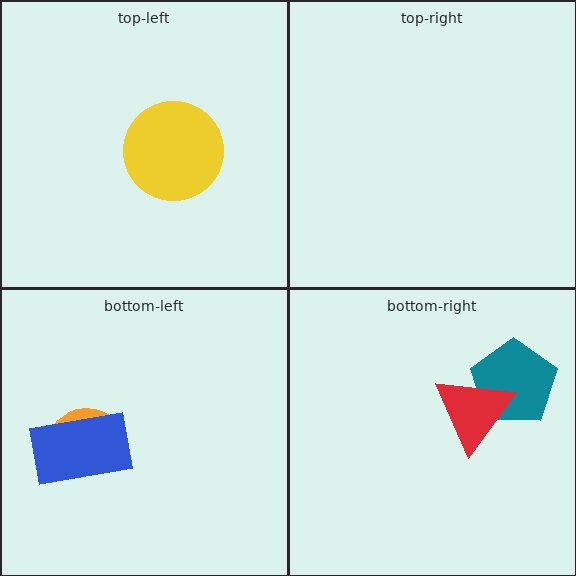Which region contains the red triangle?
The bottom-right region.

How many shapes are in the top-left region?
1.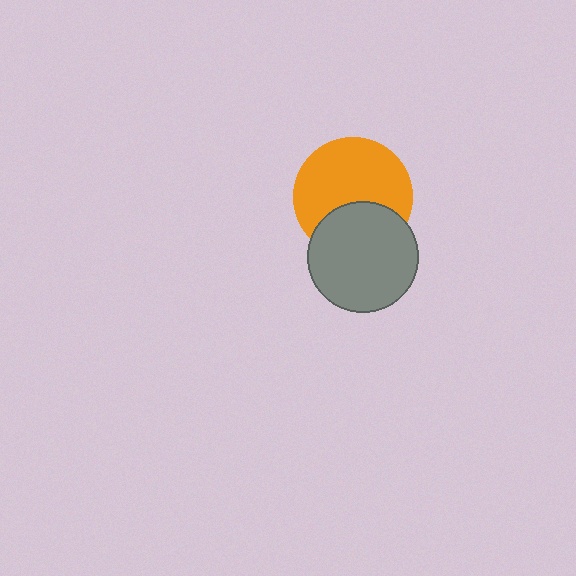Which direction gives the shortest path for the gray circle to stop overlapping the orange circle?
Moving down gives the shortest separation.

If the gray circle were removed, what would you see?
You would see the complete orange circle.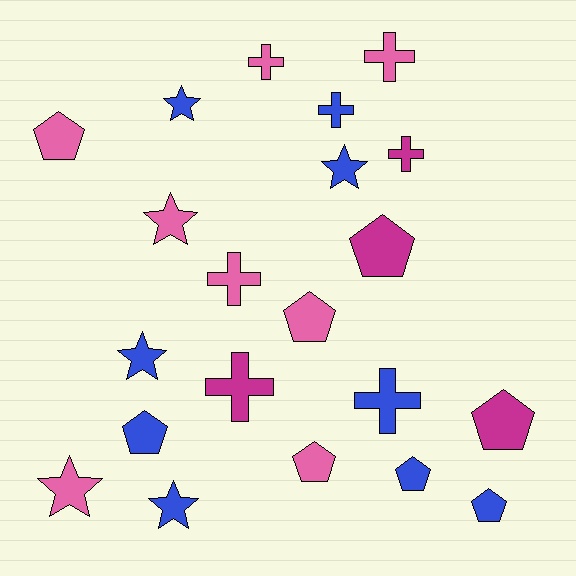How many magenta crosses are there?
There are 2 magenta crosses.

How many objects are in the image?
There are 21 objects.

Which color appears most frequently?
Blue, with 9 objects.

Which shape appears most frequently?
Pentagon, with 8 objects.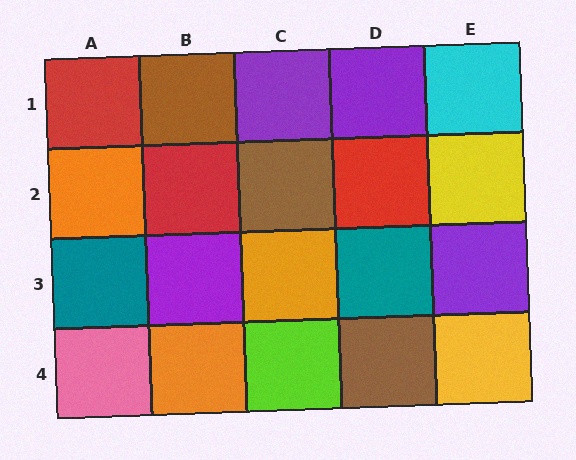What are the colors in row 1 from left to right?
Red, brown, purple, purple, cyan.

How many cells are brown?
3 cells are brown.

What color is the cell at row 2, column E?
Yellow.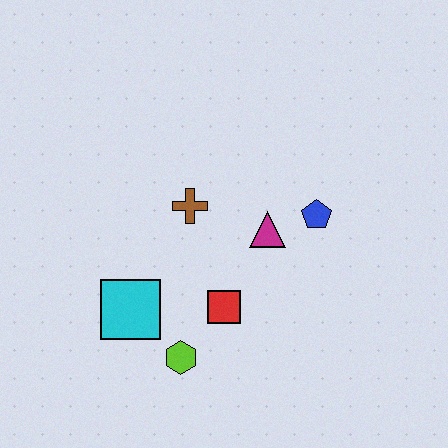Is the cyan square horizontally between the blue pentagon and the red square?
No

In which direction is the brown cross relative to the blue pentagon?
The brown cross is to the left of the blue pentagon.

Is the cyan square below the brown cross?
Yes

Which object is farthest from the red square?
The blue pentagon is farthest from the red square.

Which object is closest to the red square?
The lime hexagon is closest to the red square.